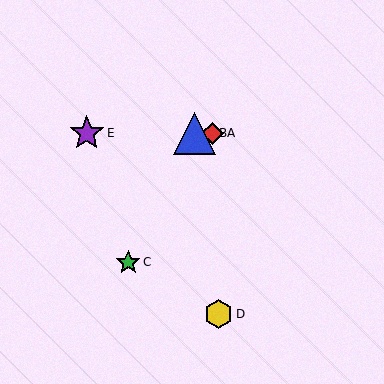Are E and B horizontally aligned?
Yes, both are at y≈133.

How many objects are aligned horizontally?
3 objects (A, B, E) are aligned horizontally.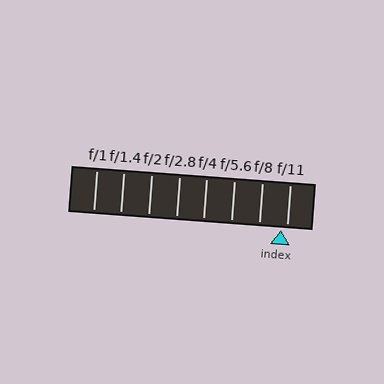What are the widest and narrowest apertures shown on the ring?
The widest aperture shown is f/1 and the narrowest is f/11.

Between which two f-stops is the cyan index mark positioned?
The index mark is between f/8 and f/11.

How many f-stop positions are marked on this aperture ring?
There are 8 f-stop positions marked.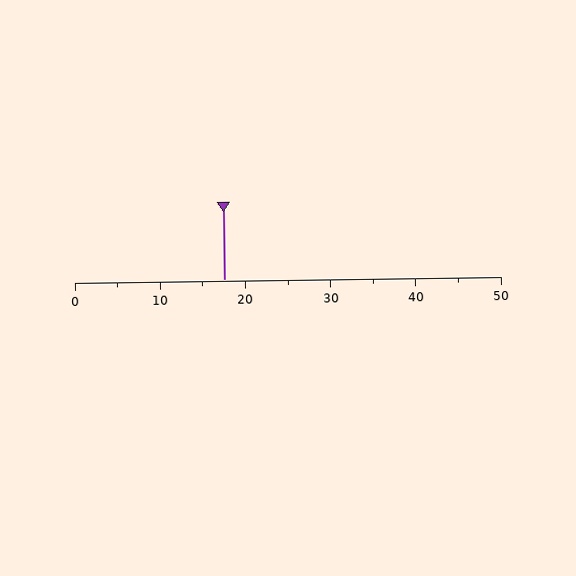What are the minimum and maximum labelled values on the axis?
The axis runs from 0 to 50.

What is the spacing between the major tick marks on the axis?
The major ticks are spaced 10 apart.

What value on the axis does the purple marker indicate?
The marker indicates approximately 17.5.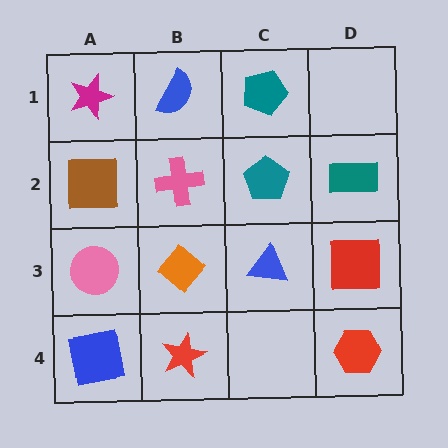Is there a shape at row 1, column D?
No, that cell is empty.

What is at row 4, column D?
A red hexagon.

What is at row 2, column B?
A pink cross.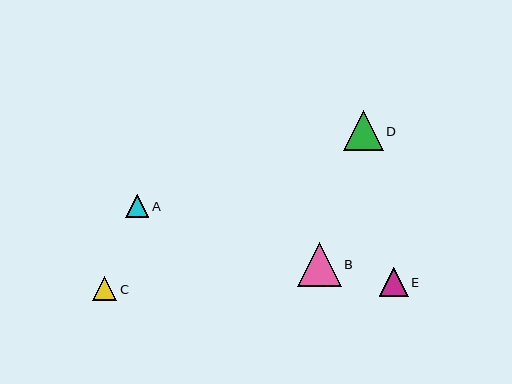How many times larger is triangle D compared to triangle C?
Triangle D is approximately 1.6 times the size of triangle C.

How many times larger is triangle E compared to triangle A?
Triangle E is approximately 1.3 times the size of triangle A.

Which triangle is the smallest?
Triangle A is the smallest with a size of approximately 23 pixels.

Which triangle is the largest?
Triangle B is the largest with a size of approximately 43 pixels.